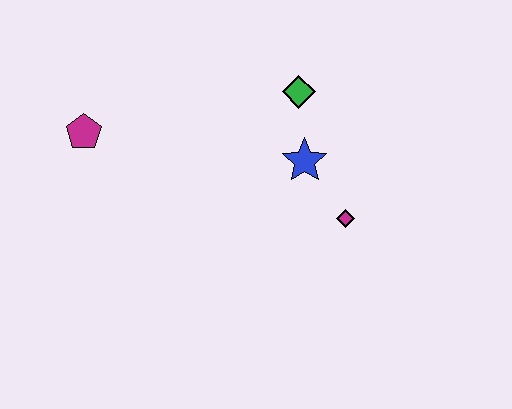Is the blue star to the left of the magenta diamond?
Yes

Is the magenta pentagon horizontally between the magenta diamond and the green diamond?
No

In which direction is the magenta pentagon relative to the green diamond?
The magenta pentagon is to the left of the green diamond.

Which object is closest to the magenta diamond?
The blue star is closest to the magenta diamond.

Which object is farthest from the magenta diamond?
The magenta pentagon is farthest from the magenta diamond.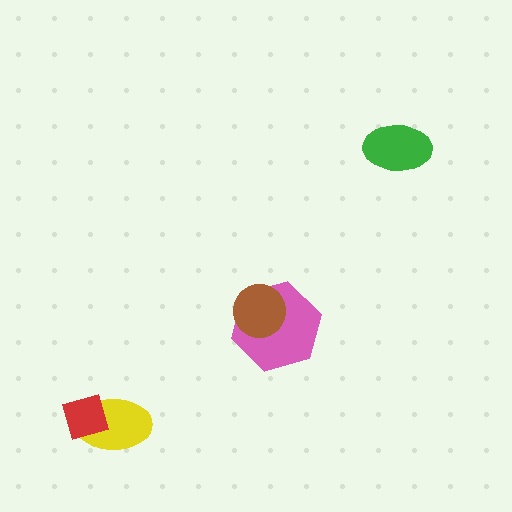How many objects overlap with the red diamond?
1 object overlaps with the red diamond.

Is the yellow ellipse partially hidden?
Yes, it is partially covered by another shape.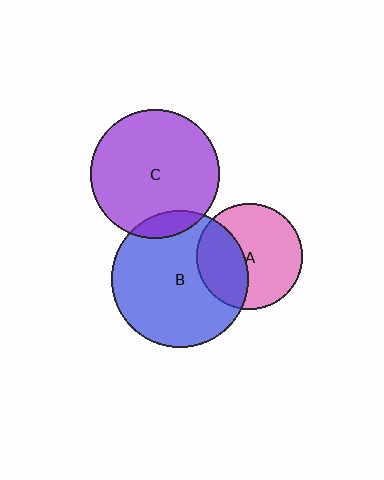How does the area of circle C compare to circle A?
Approximately 1.5 times.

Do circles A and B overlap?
Yes.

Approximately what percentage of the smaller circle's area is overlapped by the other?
Approximately 35%.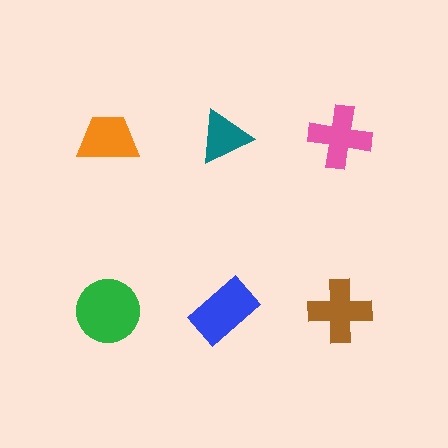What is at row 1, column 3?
A pink cross.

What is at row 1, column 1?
An orange trapezoid.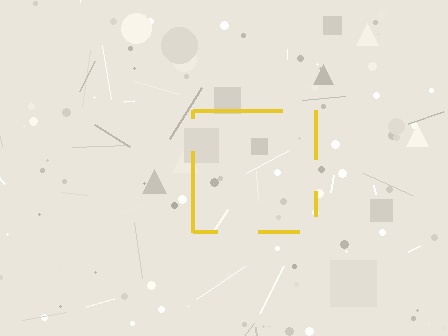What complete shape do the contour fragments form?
The contour fragments form a square.